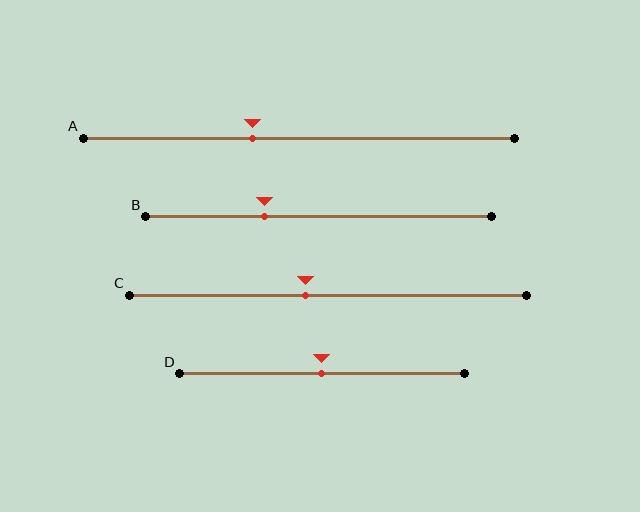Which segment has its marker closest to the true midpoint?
Segment D has its marker closest to the true midpoint.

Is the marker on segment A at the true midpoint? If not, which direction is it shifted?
No, the marker on segment A is shifted to the left by about 11% of the segment length.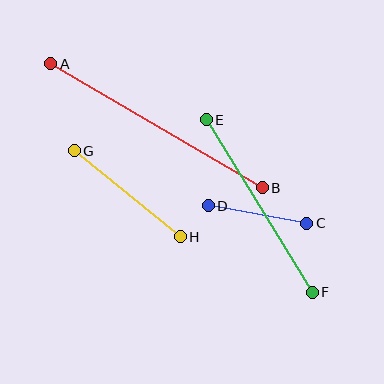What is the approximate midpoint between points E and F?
The midpoint is at approximately (259, 206) pixels.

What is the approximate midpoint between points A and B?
The midpoint is at approximately (157, 126) pixels.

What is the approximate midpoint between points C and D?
The midpoint is at approximately (258, 214) pixels.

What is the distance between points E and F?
The distance is approximately 202 pixels.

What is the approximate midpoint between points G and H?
The midpoint is at approximately (127, 194) pixels.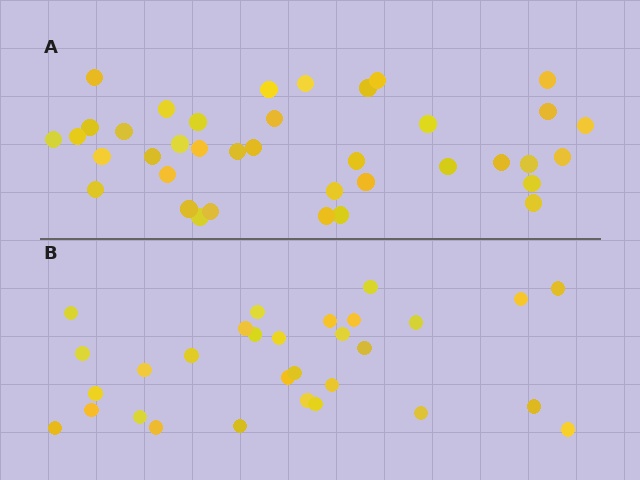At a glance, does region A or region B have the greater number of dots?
Region A (the top region) has more dots.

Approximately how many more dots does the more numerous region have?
Region A has roughly 8 or so more dots than region B.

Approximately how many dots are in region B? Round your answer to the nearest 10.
About 30 dots.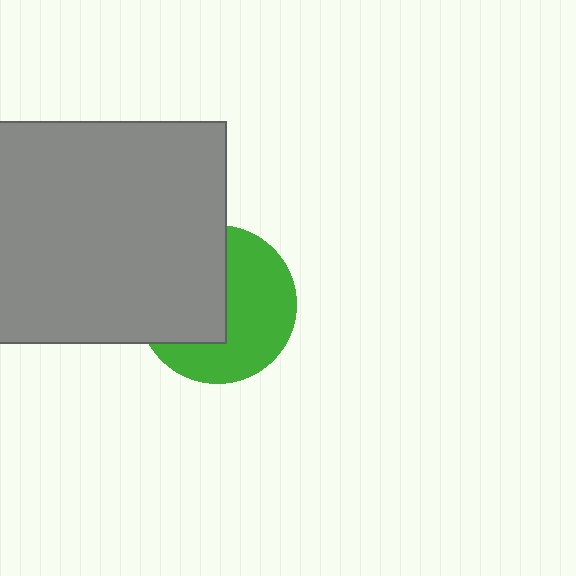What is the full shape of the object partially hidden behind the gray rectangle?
The partially hidden object is a green circle.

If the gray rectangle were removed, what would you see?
You would see the complete green circle.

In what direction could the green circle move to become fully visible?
The green circle could move right. That would shift it out from behind the gray rectangle entirely.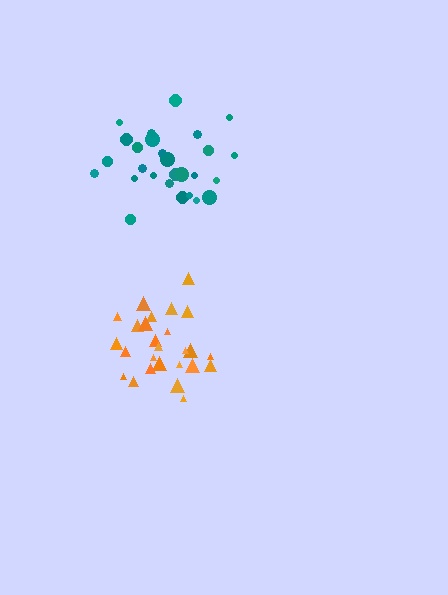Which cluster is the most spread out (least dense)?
Teal.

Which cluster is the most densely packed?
Orange.